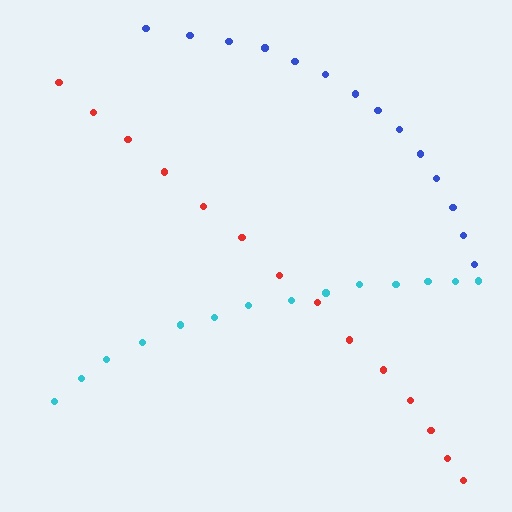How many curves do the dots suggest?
There are 3 distinct paths.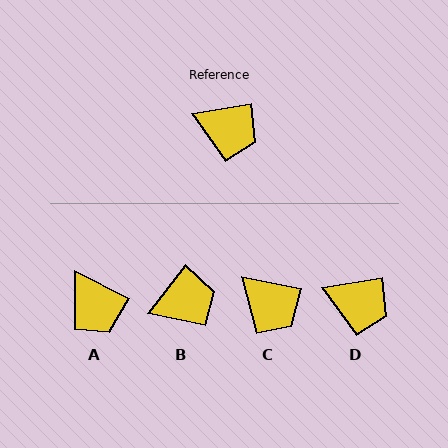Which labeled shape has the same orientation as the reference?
D.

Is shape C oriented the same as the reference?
No, it is off by about 21 degrees.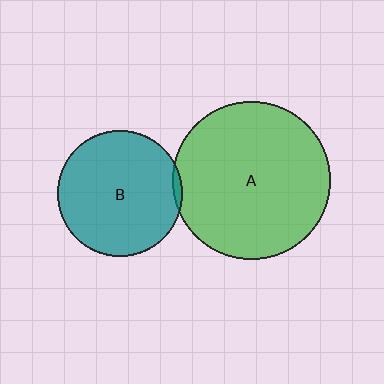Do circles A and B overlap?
Yes.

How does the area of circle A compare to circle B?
Approximately 1.6 times.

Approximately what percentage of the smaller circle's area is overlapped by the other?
Approximately 5%.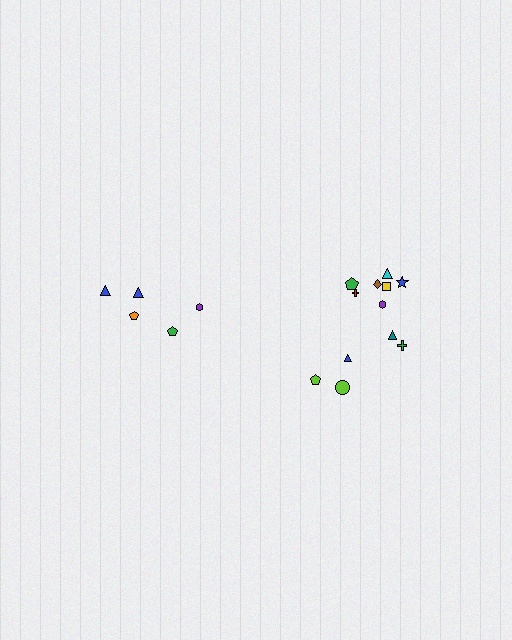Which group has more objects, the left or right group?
The right group.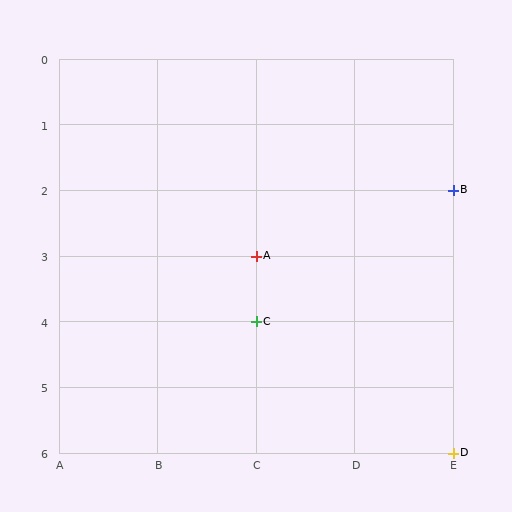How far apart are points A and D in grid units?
Points A and D are 2 columns and 3 rows apart (about 3.6 grid units diagonally).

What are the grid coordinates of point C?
Point C is at grid coordinates (C, 4).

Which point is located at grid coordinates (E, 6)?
Point D is at (E, 6).